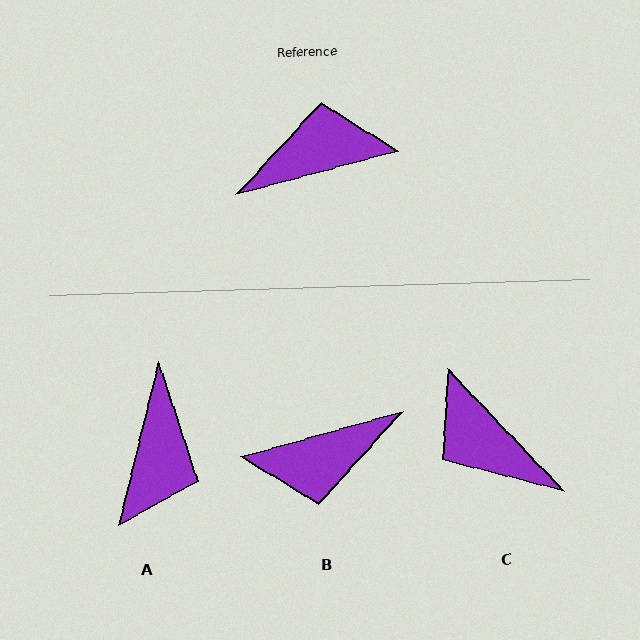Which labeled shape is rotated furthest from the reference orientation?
B, about 179 degrees away.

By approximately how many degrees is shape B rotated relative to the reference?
Approximately 179 degrees clockwise.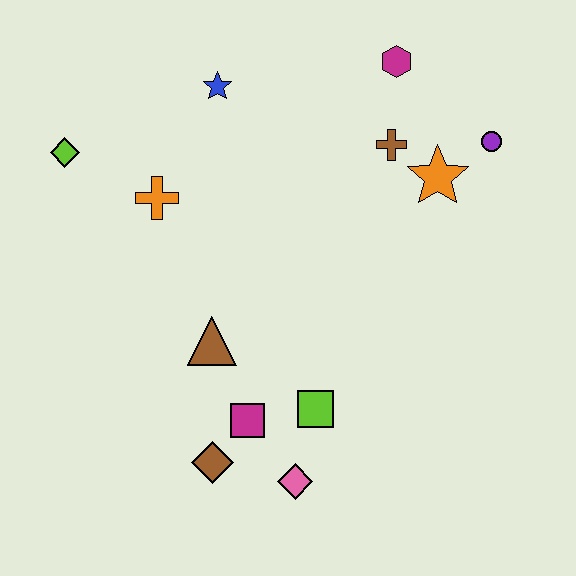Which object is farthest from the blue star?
The pink diamond is farthest from the blue star.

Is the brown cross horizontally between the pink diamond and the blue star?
No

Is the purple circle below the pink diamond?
No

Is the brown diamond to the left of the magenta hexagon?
Yes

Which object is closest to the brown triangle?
The magenta square is closest to the brown triangle.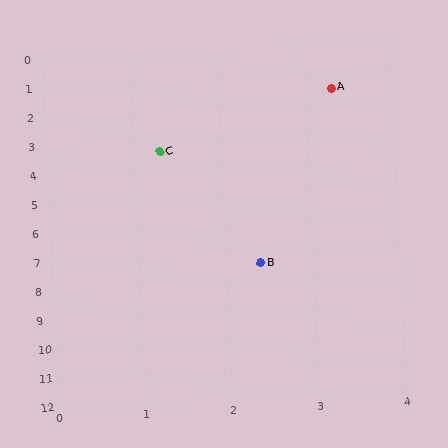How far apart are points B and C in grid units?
Points B and C are about 4.1 grid units apart.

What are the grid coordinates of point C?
Point C is at approximately (1.3, 3.4).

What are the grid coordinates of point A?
Point A is at approximately (3.3, 1.5).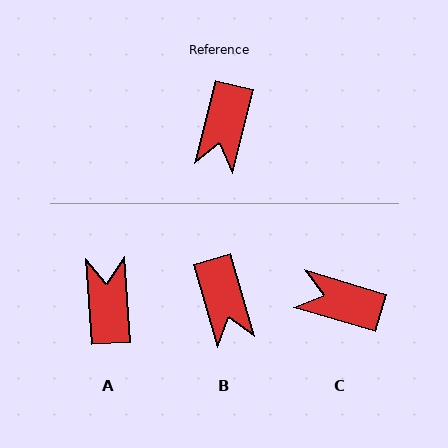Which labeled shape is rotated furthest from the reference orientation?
A, about 162 degrees away.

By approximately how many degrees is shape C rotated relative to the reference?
Approximately 92 degrees clockwise.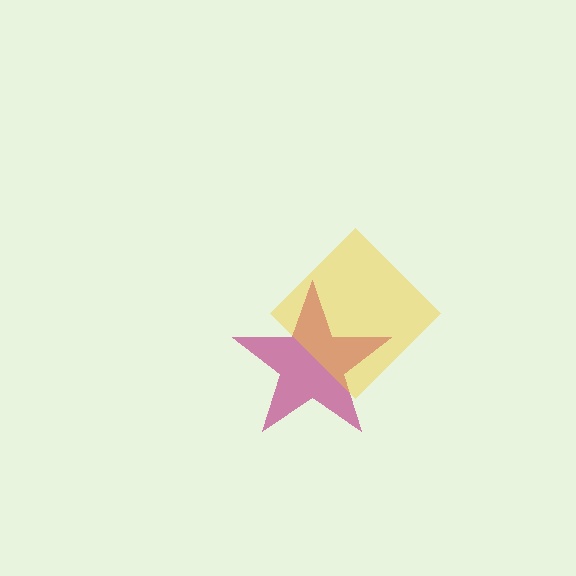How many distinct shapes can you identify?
There are 2 distinct shapes: a magenta star, a yellow diamond.